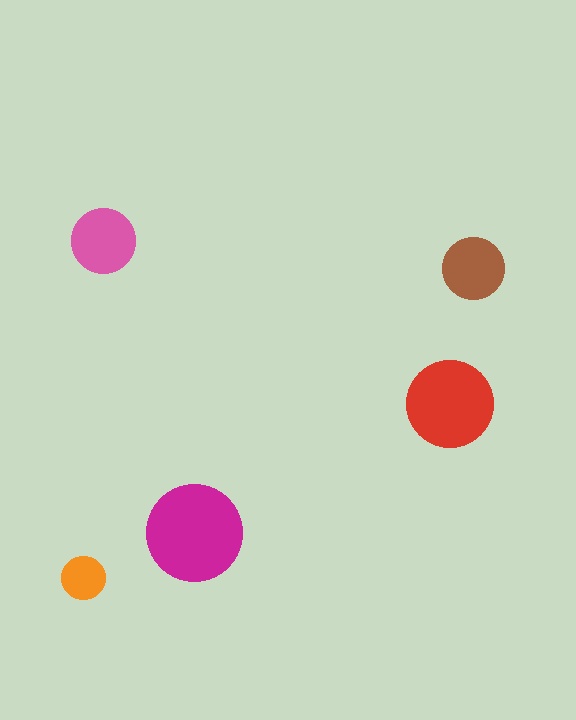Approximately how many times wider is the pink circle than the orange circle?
About 1.5 times wider.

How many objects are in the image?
There are 5 objects in the image.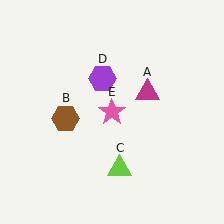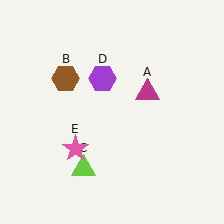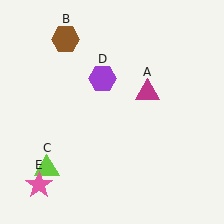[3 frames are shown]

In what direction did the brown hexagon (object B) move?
The brown hexagon (object B) moved up.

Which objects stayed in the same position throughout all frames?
Magenta triangle (object A) and purple hexagon (object D) remained stationary.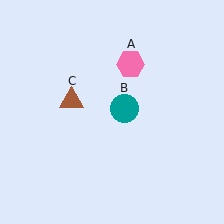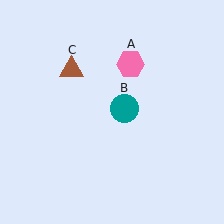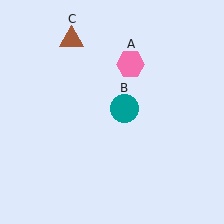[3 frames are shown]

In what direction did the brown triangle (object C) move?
The brown triangle (object C) moved up.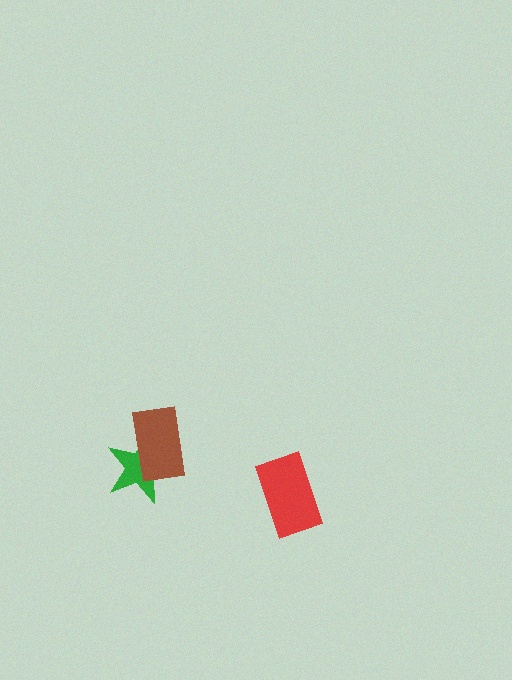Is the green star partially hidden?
Yes, it is partially covered by another shape.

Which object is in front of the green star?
The brown rectangle is in front of the green star.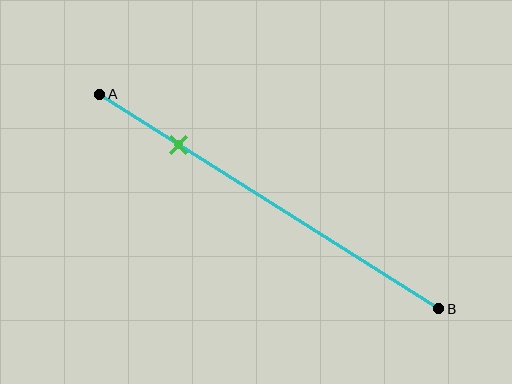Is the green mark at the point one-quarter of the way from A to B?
Yes, the mark is approximately at the one-quarter point.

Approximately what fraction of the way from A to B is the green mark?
The green mark is approximately 25% of the way from A to B.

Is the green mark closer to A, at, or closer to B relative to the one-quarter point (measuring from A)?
The green mark is approximately at the one-quarter point of segment AB.